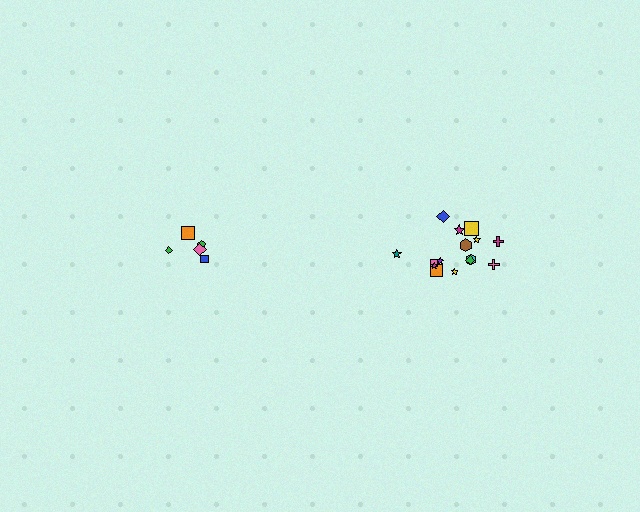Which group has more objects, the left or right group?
The right group.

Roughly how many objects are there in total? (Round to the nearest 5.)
Roughly 20 objects in total.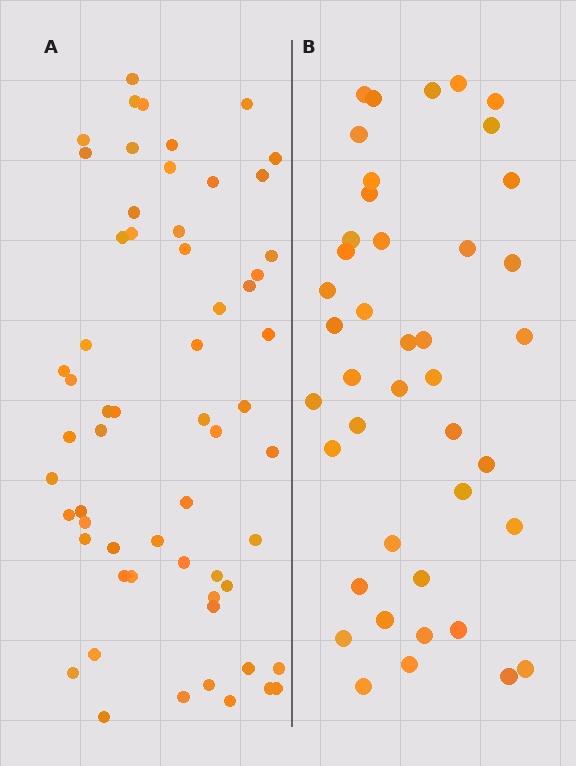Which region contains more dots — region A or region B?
Region A (the left region) has more dots.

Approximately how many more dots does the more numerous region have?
Region A has approximately 20 more dots than region B.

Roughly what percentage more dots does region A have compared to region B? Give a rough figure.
About 45% more.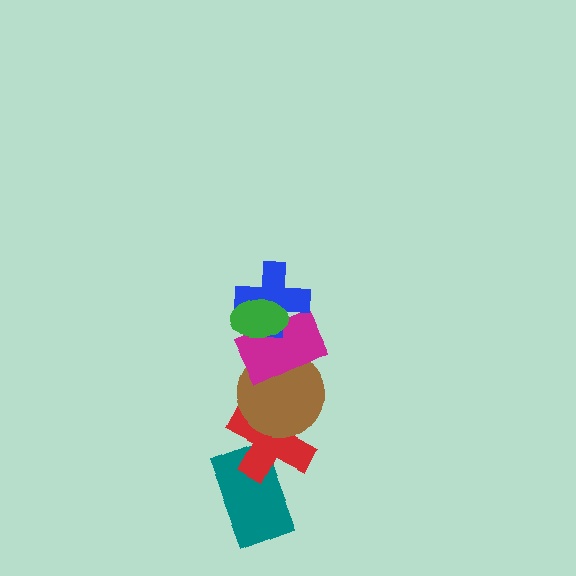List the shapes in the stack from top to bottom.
From top to bottom: the green ellipse, the blue cross, the magenta rectangle, the brown circle, the red cross, the teal rectangle.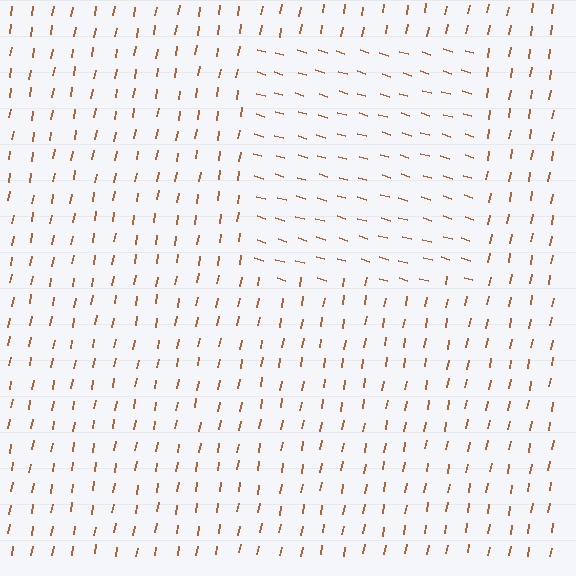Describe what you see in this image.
The image is filled with small brown line segments. A rectangle region in the image has lines oriented differently from the surrounding lines, creating a visible texture boundary.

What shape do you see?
I see a rectangle.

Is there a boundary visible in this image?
Yes, there is a texture boundary formed by a change in line orientation.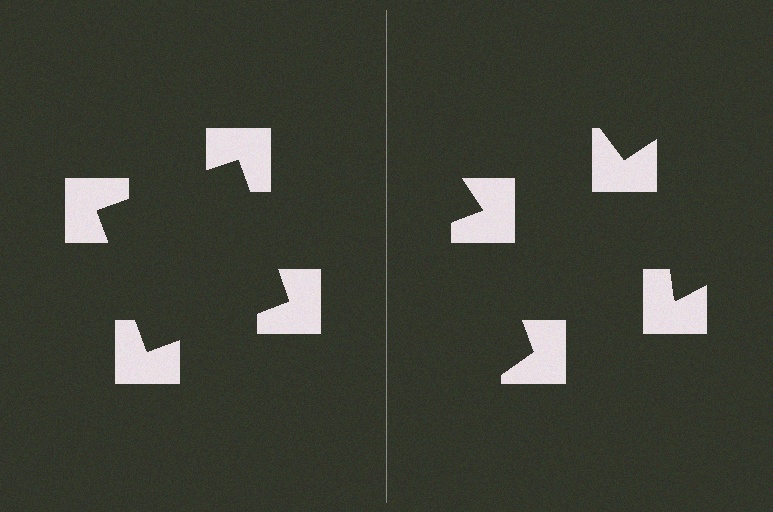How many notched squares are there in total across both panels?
8 — 4 on each side.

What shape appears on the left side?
An illusory square.